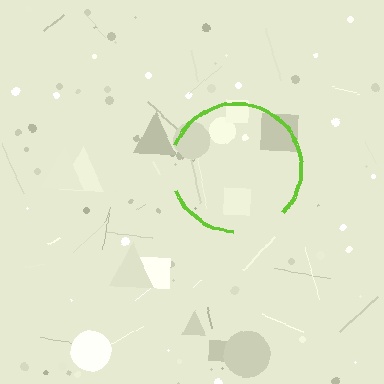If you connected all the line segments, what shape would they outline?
They would outline a circle.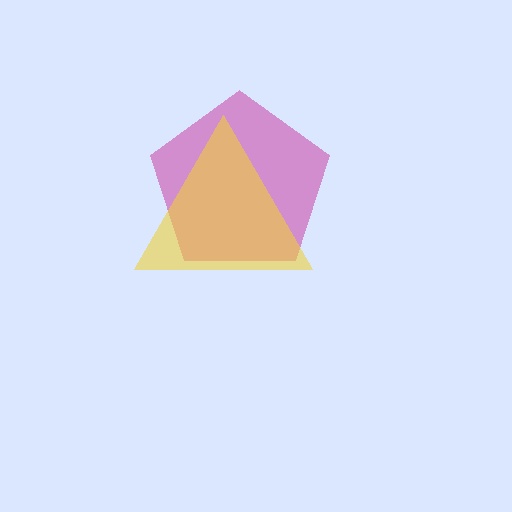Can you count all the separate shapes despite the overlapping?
Yes, there are 2 separate shapes.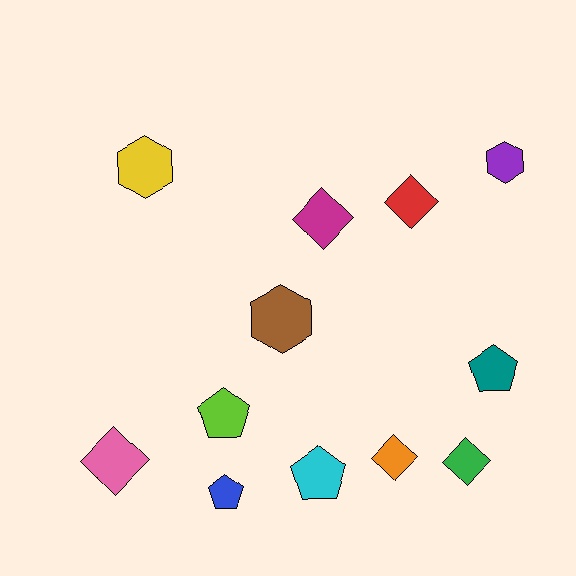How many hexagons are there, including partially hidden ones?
There are 3 hexagons.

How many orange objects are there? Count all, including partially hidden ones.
There is 1 orange object.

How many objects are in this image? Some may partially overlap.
There are 12 objects.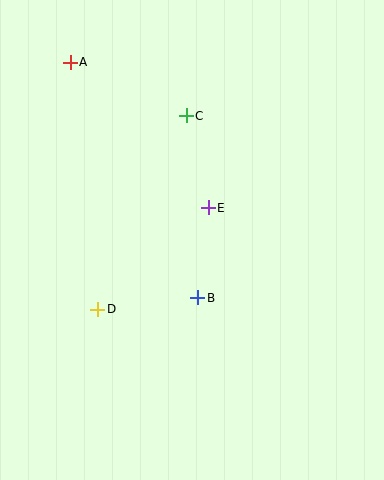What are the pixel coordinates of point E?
Point E is at (208, 208).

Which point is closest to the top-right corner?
Point C is closest to the top-right corner.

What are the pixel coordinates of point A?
Point A is at (70, 62).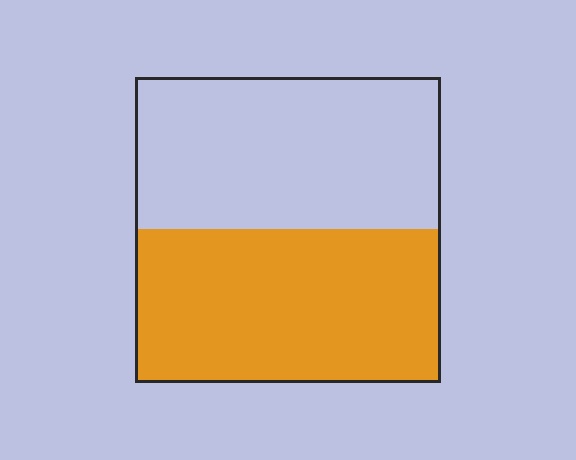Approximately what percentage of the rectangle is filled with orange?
Approximately 50%.